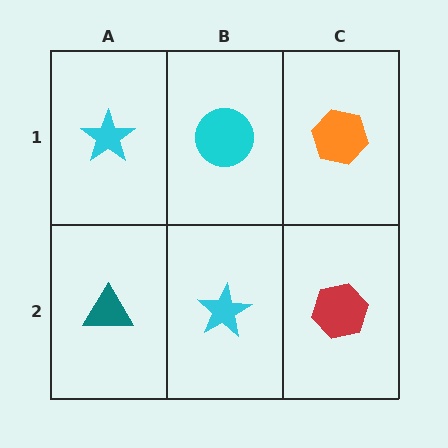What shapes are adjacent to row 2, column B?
A cyan circle (row 1, column B), a teal triangle (row 2, column A), a red hexagon (row 2, column C).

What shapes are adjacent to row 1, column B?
A cyan star (row 2, column B), a cyan star (row 1, column A), an orange hexagon (row 1, column C).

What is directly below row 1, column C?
A red hexagon.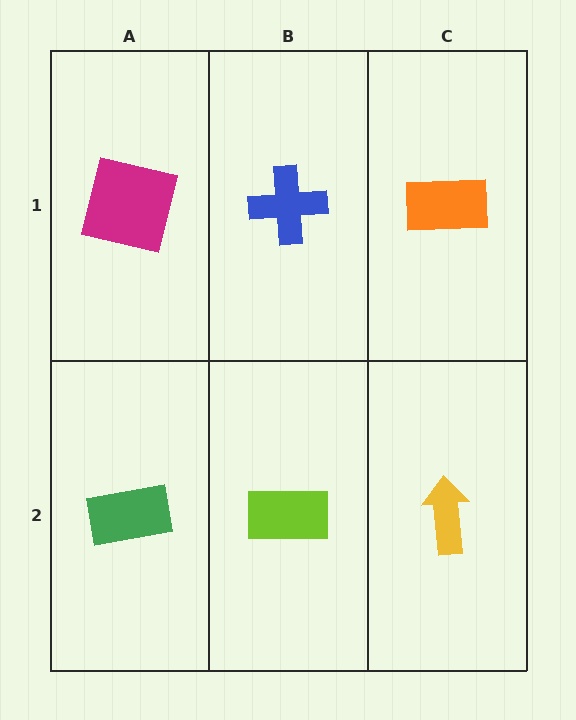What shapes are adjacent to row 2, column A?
A magenta square (row 1, column A), a lime rectangle (row 2, column B).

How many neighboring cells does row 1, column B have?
3.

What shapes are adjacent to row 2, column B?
A blue cross (row 1, column B), a green rectangle (row 2, column A), a yellow arrow (row 2, column C).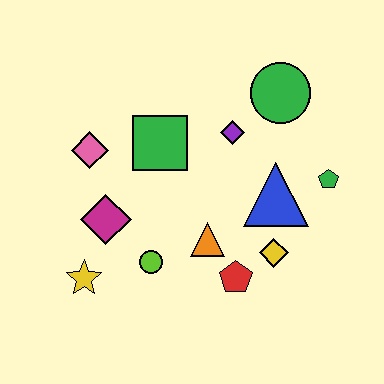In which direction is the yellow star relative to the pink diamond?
The yellow star is below the pink diamond.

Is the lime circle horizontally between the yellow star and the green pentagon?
Yes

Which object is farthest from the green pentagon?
The yellow star is farthest from the green pentagon.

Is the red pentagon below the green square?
Yes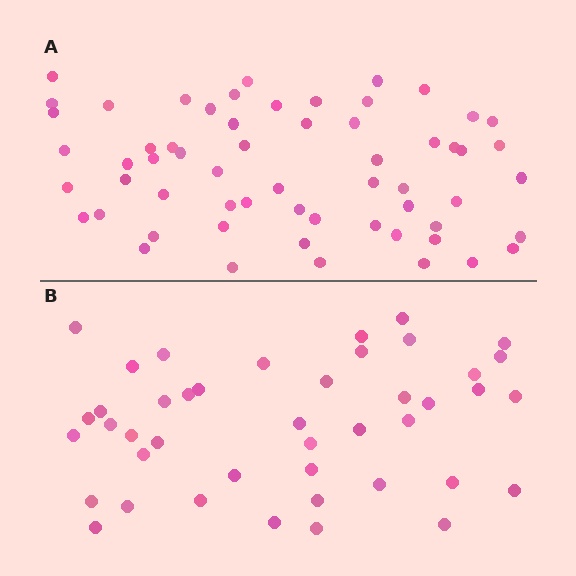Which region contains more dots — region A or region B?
Region A (the top region) has more dots.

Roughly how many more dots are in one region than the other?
Region A has approximately 15 more dots than region B.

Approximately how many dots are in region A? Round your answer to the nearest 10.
About 60 dots.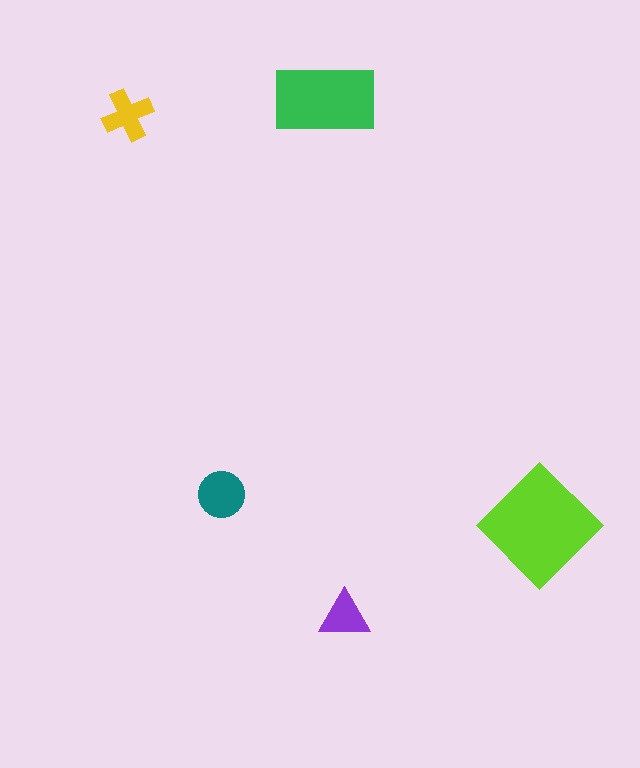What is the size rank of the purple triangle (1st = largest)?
5th.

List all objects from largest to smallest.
The lime diamond, the green rectangle, the teal circle, the yellow cross, the purple triangle.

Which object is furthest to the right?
The lime diamond is rightmost.